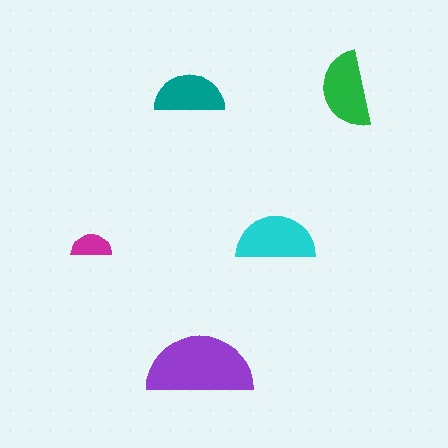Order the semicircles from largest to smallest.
the purple one, the cyan one, the green one, the teal one, the magenta one.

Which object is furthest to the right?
The green semicircle is rightmost.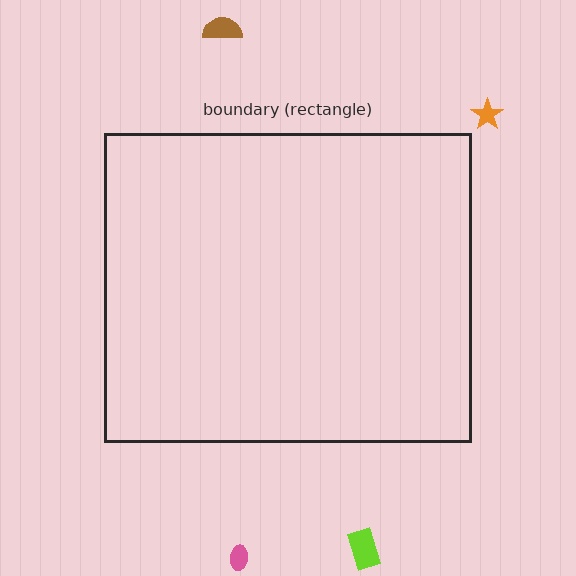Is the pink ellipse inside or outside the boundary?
Outside.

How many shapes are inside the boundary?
0 inside, 4 outside.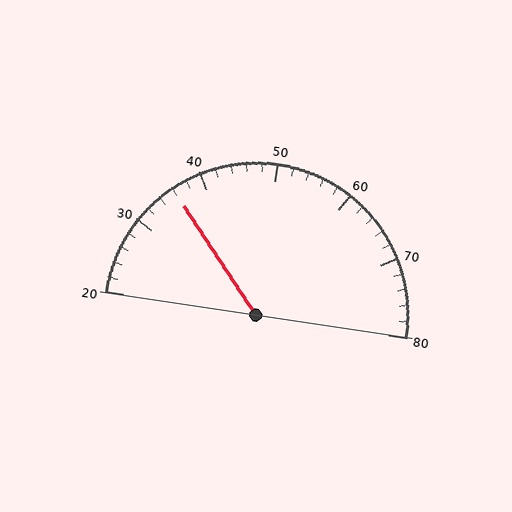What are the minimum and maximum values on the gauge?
The gauge ranges from 20 to 80.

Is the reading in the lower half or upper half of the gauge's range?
The reading is in the lower half of the range (20 to 80).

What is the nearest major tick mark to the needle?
The nearest major tick mark is 40.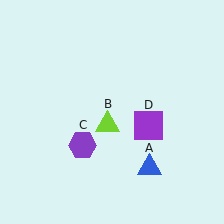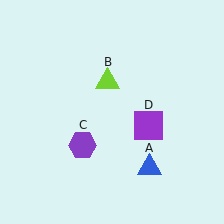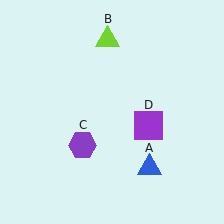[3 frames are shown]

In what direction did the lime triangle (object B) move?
The lime triangle (object B) moved up.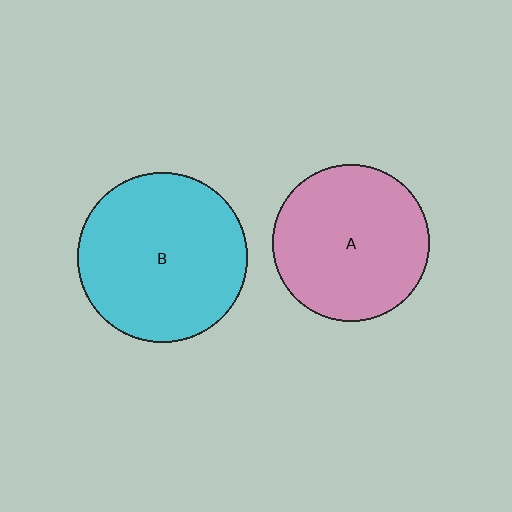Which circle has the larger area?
Circle B (cyan).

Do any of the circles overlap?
No, none of the circles overlap.